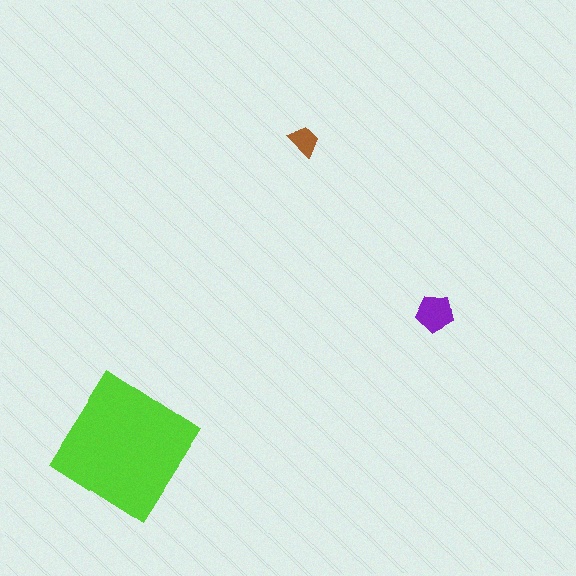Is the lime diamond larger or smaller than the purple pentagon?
Larger.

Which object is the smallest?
The brown trapezoid.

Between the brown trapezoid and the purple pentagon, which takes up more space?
The purple pentagon.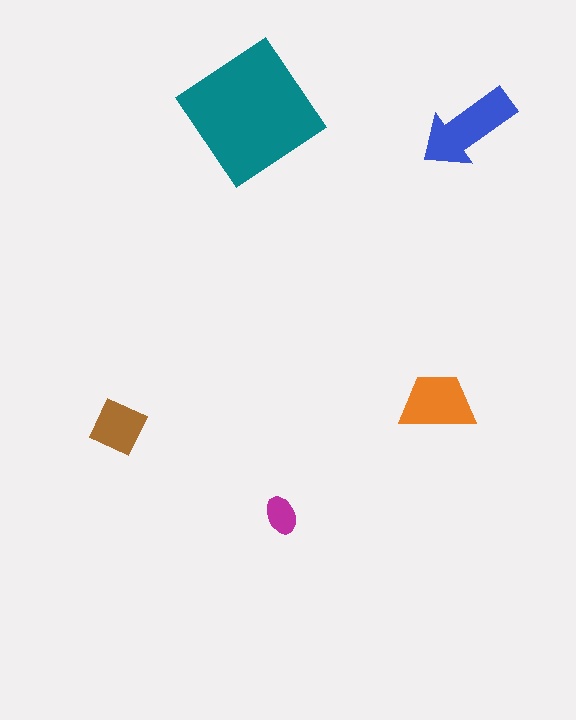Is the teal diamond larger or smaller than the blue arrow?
Larger.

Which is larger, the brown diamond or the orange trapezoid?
The orange trapezoid.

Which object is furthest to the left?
The brown diamond is leftmost.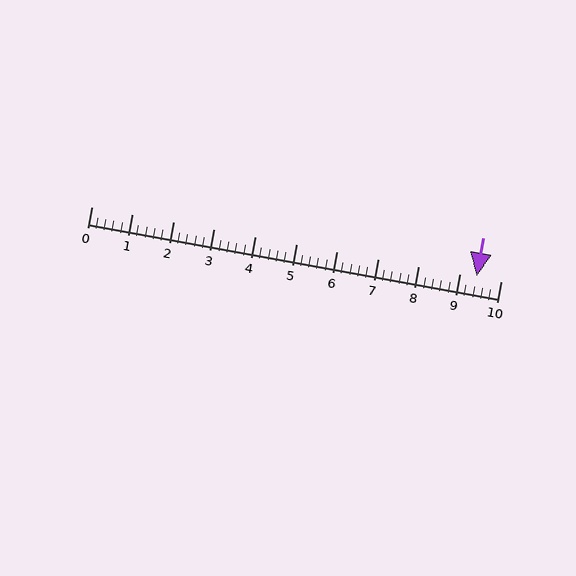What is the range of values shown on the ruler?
The ruler shows values from 0 to 10.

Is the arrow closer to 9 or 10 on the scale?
The arrow is closer to 9.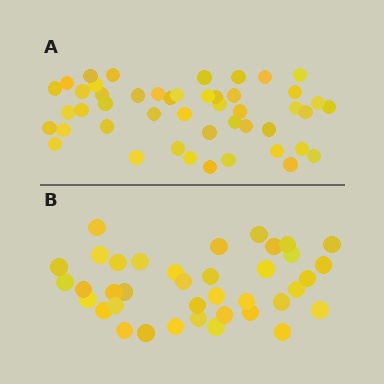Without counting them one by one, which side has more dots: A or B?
Region A (the top region) has more dots.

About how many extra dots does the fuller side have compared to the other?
Region A has roughly 8 or so more dots than region B.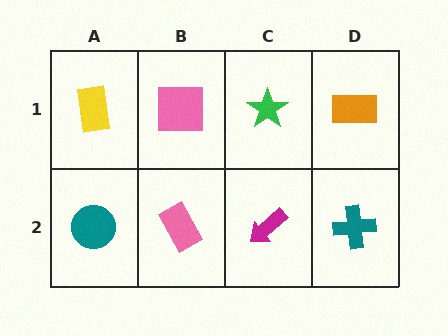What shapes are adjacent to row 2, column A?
A yellow rectangle (row 1, column A), a pink rectangle (row 2, column B).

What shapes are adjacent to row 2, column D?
An orange rectangle (row 1, column D), a magenta arrow (row 2, column C).